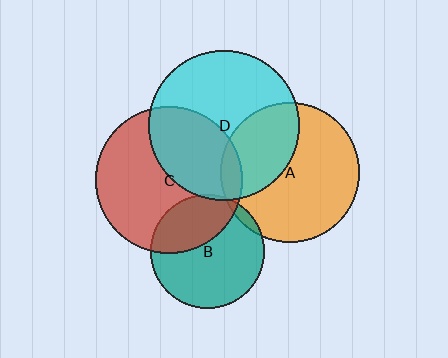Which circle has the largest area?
Circle D (cyan).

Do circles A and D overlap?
Yes.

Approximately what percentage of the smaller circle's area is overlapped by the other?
Approximately 35%.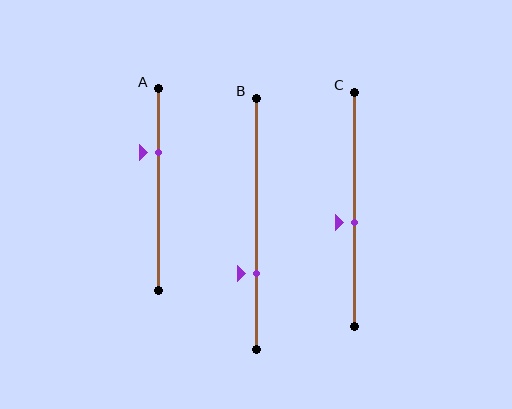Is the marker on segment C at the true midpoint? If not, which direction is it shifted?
No, the marker on segment C is shifted downward by about 6% of the segment length.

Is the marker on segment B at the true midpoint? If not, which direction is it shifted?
No, the marker on segment B is shifted downward by about 20% of the segment length.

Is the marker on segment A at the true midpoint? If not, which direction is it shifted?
No, the marker on segment A is shifted upward by about 18% of the segment length.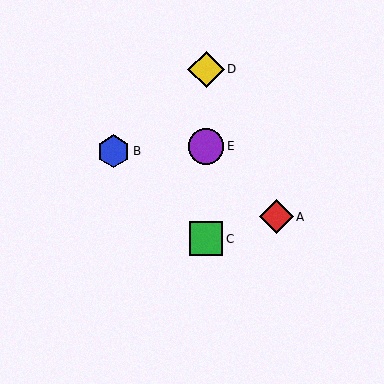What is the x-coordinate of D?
Object D is at x≈206.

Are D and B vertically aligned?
No, D is at x≈206 and B is at x≈114.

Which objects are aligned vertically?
Objects C, D, E are aligned vertically.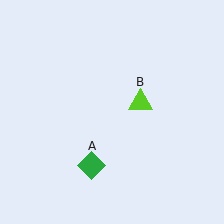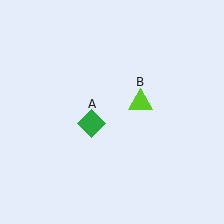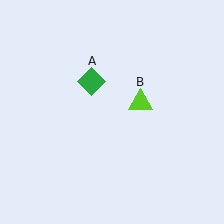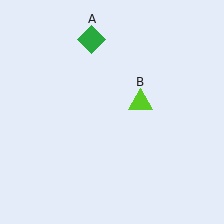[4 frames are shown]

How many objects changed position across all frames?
1 object changed position: green diamond (object A).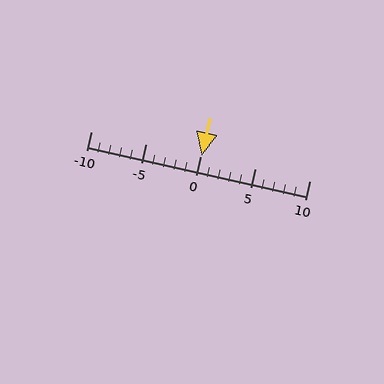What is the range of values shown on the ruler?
The ruler shows values from -10 to 10.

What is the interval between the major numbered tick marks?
The major tick marks are spaced 5 units apart.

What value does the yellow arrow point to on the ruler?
The yellow arrow points to approximately 0.